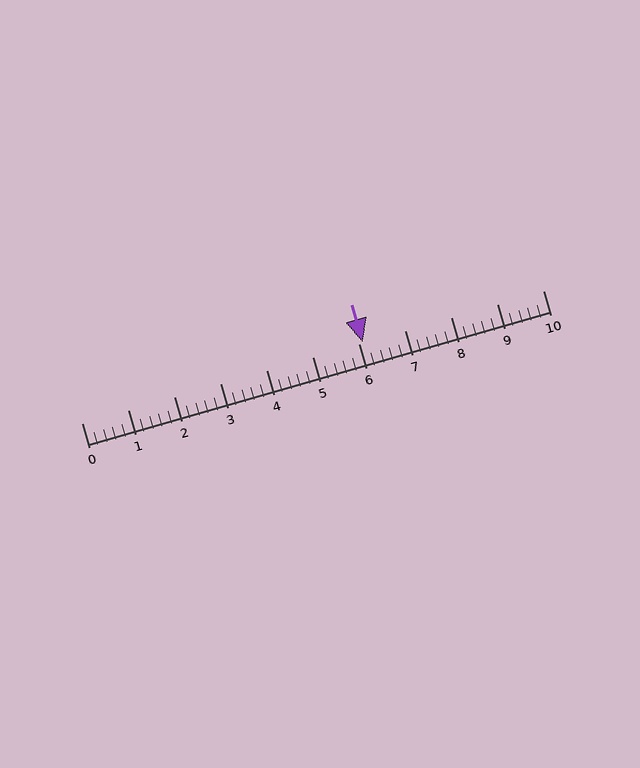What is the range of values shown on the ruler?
The ruler shows values from 0 to 10.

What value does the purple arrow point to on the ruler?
The purple arrow points to approximately 6.1.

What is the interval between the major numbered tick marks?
The major tick marks are spaced 1 units apart.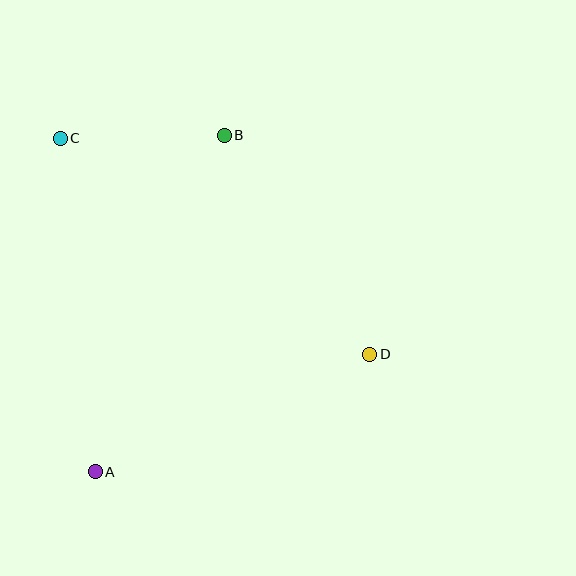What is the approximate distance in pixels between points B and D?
The distance between B and D is approximately 263 pixels.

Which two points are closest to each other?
Points B and C are closest to each other.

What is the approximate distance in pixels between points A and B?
The distance between A and B is approximately 360 pixels.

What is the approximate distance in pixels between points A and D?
The distance between A and D is approximately 298 pixels.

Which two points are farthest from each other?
Points C and D are farthest from each other.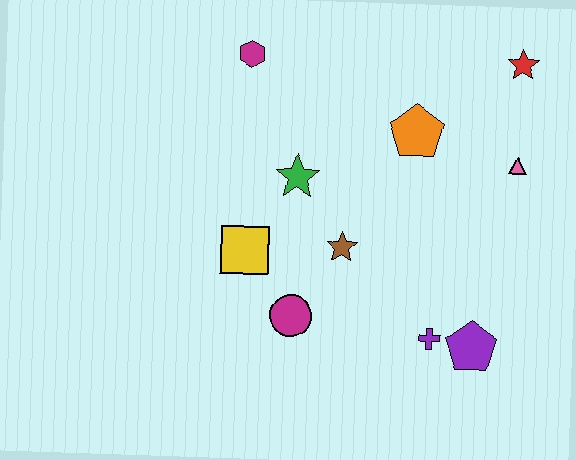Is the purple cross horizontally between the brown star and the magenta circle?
No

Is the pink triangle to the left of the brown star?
No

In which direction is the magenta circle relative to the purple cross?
The magenta circle is to the left of the purple cross.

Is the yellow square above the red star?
No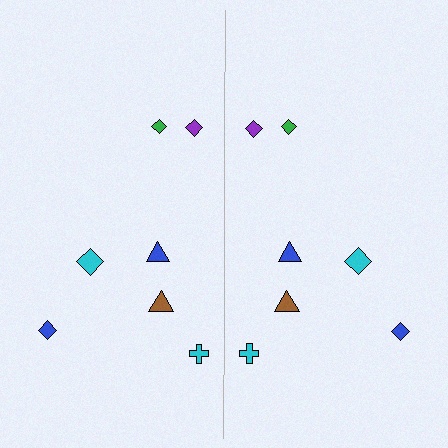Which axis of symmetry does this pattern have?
The pattern has a vertical axis of symmetry running through the center of the image.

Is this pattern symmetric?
Yes, this pattern has bilateral (reflection) symmetry.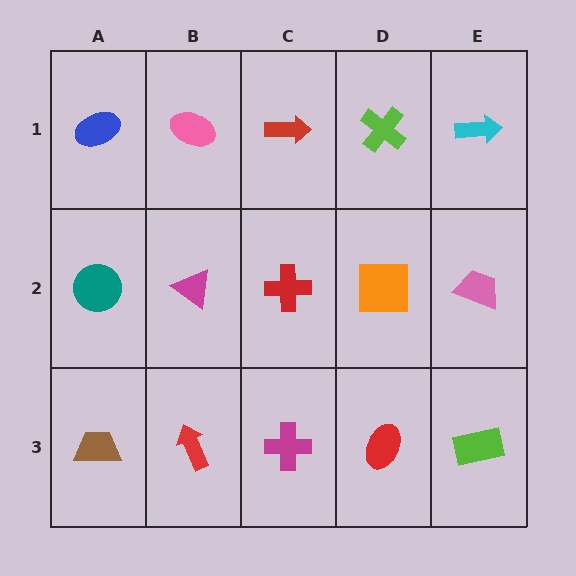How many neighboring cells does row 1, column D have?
3.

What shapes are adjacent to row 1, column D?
An orange square (row 2, column D), a red arrow (row 1, column C), a cyan arrow (row 1, column E).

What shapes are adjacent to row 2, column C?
A red arrow (row 1, column C), a magenta cross (row 3, column C), a magenta triangle (row 2, column B), an orange square (row 2, column D).